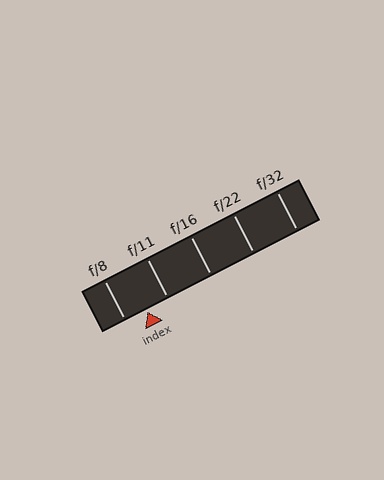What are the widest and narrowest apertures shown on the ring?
The widest aperture shown is f/8 and the narrowest is f/32.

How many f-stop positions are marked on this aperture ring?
There are 5 f-stop positions marked.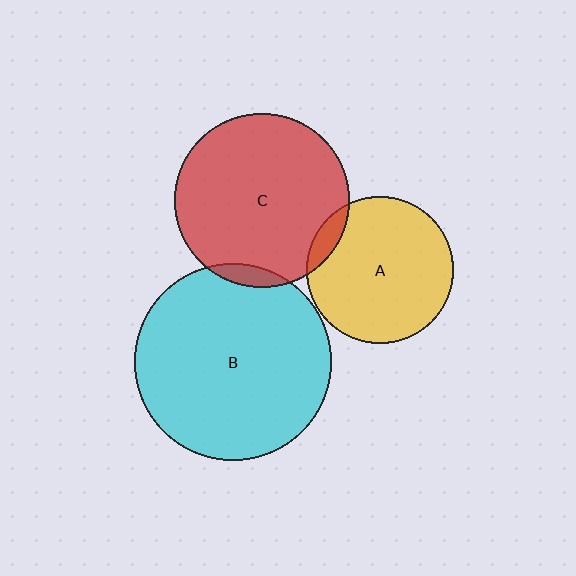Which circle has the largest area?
Circle B (cyan).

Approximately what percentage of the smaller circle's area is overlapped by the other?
Approximately 5%.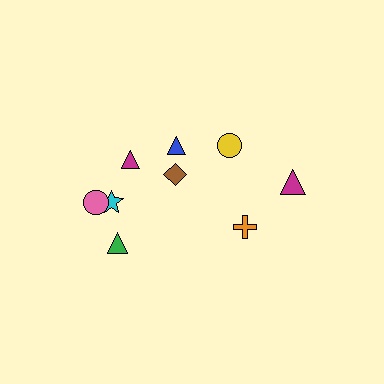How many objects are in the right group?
There are 3 objects.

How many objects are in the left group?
There are 6 objects.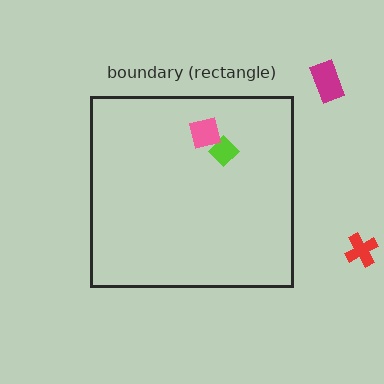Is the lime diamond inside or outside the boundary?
Inside.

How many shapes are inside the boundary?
2 inside, 2 outside.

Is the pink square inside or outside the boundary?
Inside.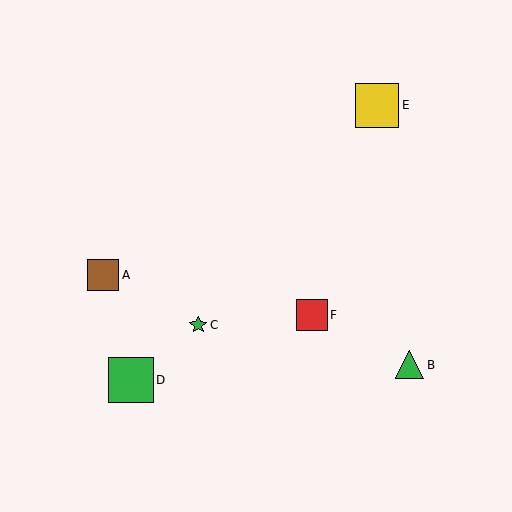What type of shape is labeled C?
Shape C is a green star.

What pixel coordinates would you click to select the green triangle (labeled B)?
Click at (410, 365) to select the green triangle B.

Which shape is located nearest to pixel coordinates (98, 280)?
The brown square (labeled A) at (103, 275) is nearest to that location.